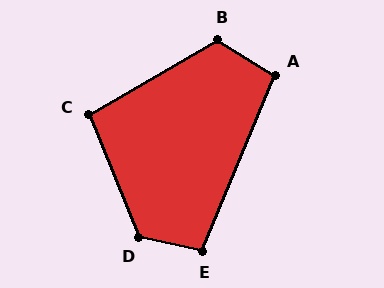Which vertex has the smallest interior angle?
C, at approximately 98 degrees.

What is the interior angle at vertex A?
Approximately 100 degrees (obtuse).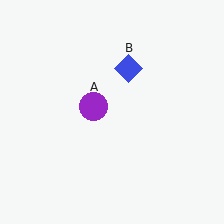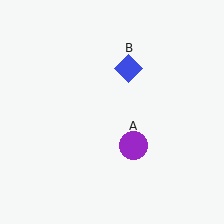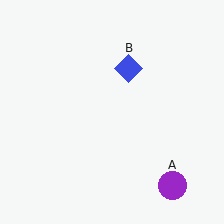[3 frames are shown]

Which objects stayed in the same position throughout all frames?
Blue diamond (object B) remained stationary.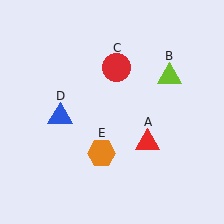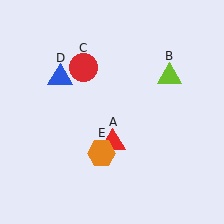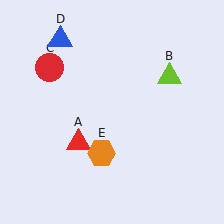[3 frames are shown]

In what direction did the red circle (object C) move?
The red circle (object C) moved left.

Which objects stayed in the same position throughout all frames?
Lime triangle (object B) and orange hexagon (object E) remained stationary.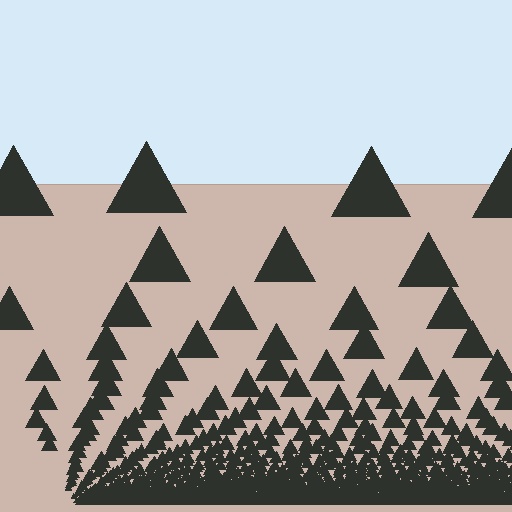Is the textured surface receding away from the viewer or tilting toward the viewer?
The surface appears to tilt toward the viewer. Texture elements get larger and sparser toward the top.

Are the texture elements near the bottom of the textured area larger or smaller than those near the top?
Smaller. The gradient is inverted — elements near the bottom are smaller and denser.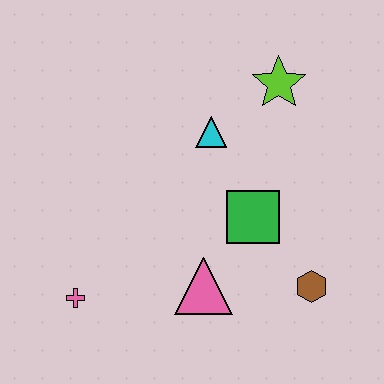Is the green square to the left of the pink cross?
No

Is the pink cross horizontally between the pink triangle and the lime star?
No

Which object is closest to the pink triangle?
The green square is closest to the pink triangle.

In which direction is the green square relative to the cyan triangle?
The green square is below the cyan triangle.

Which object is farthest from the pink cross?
The lime star is farthest from the pink cross.